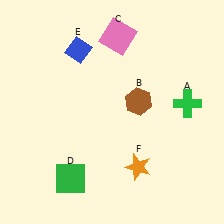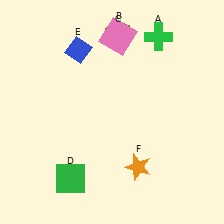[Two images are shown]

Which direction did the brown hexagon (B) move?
The brown hexagon (B) moved up.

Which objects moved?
The objects that moved are: the green cross (A), the brown hexagon (B).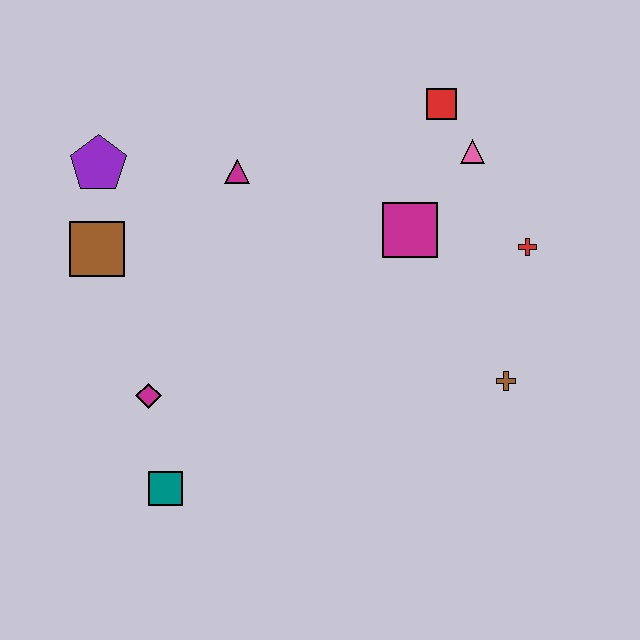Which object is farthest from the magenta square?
The teal square is farthest from the magenta square.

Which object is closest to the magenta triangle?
The purple pentagon is closest to the magenta triangle.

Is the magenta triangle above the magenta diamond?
Yes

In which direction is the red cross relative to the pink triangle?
The red cross is below the pink triangle.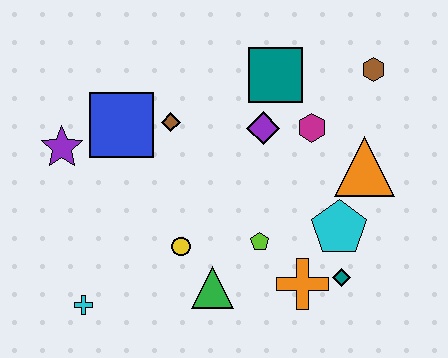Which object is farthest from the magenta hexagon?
The cyan cross is farthest from the magenta hexagon.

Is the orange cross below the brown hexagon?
Yes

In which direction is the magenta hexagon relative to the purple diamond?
The magenta hexagon is to the right of the purple diamond.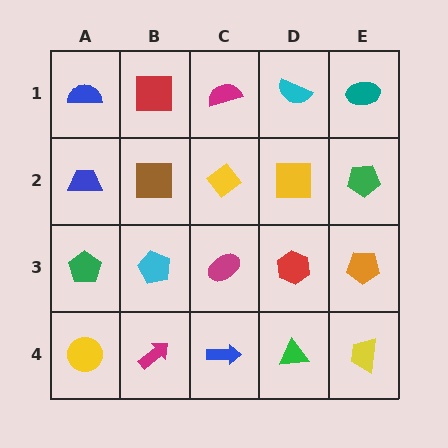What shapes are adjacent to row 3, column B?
A brown square (row 2, column B), a magenta arrow (row 4, column B), a green pentagon (row 3, column A), a magenta ellipse (row 3, column C).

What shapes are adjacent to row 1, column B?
A brown square (row 2, column B), a blue semicircle (row 1, column A), a magenta semicircle (row 1, column C).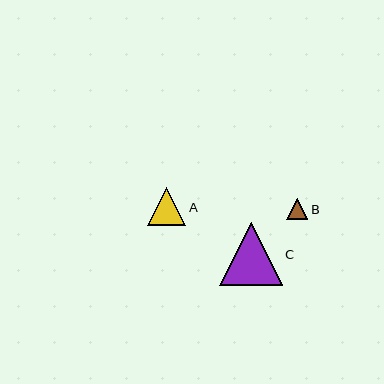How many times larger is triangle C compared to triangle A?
Triangle C is approximately 1.6 times the size of triangle A.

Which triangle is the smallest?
Triangle B is the smallest with a size of approximately 21 pixels.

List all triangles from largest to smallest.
From largest to smallest: C, A, B.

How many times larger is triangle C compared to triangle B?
Triangle C is approximately 2.9 times the size of triangle B.